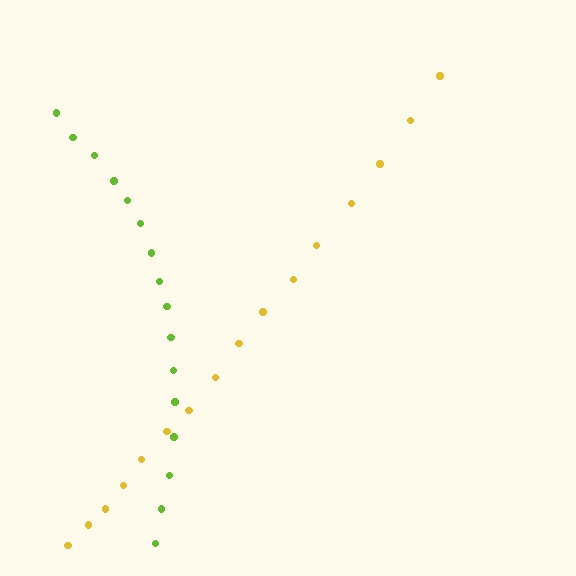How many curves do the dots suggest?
There are 2 distinct paths.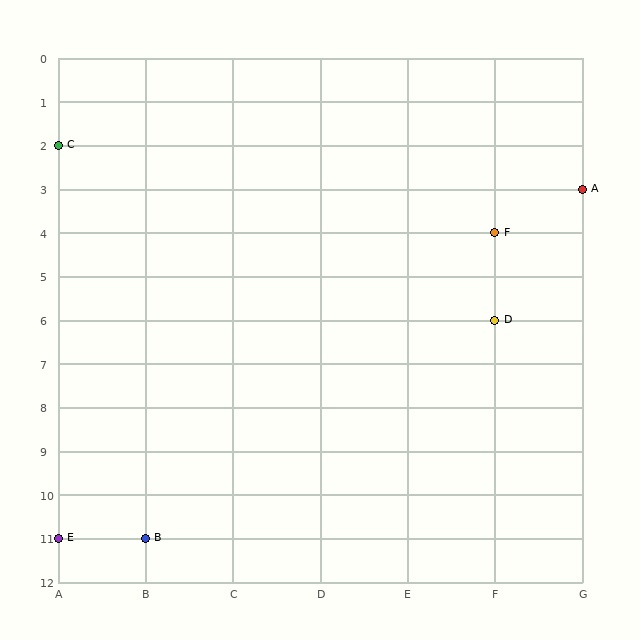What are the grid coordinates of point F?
Point F is at grid coordinates (F, 4).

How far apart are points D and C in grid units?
Points D and C are 5 columns and 4 rows apart (about 6.4 grid units diagonally).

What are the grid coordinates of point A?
Point A is at grid coordinates (G, 3).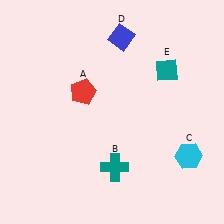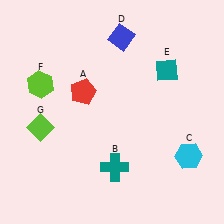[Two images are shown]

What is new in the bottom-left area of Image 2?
A lime diamond (G) was added in the bottom-left area of Image 2.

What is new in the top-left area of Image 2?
A lime hexagon (F) was added in the top-left area of Image 2.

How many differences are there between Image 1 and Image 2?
There are 2 differences between the two images.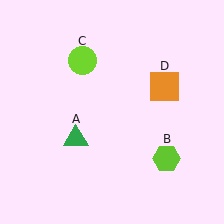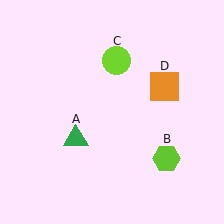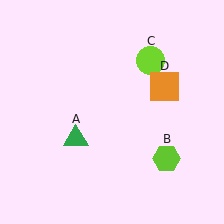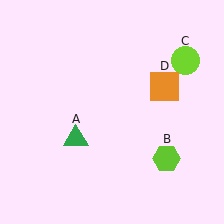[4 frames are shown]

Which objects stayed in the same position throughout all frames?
Green triangle (object A) and lime hexagon (object B) and orange square (object D) remained stationary.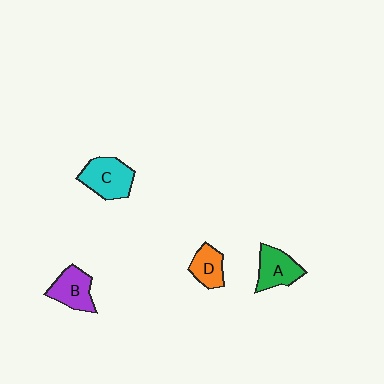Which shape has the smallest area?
Shape D (orange).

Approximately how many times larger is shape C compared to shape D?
Approximately 1.6 times.